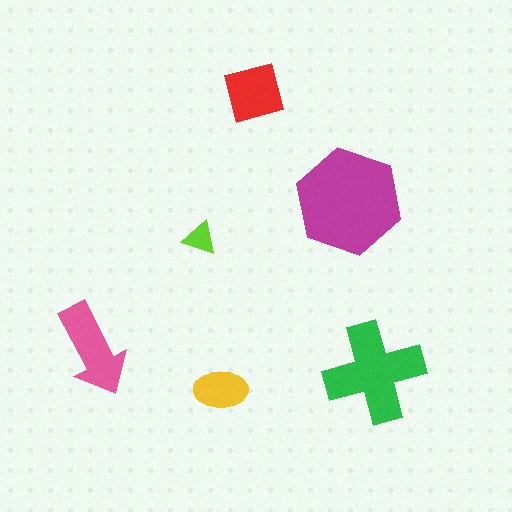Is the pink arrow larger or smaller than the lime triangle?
Larger.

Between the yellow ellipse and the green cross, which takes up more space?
The green cross.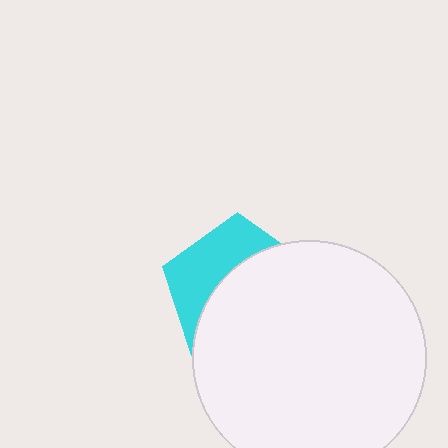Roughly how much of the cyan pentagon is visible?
A small part of it is visible (roughly 38%).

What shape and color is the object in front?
The object in front is a white circle.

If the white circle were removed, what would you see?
You would see the complete cyan pentagon.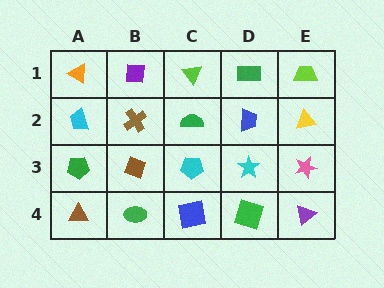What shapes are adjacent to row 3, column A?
A cyan trapezoid (row 2, column A), a brown triangle (row 4, column A), a brown diamond (row 3, column B).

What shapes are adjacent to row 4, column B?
A brown diamond (row 3, column B), a brown triangle (row 4, column A), a blue square (row 4, column C).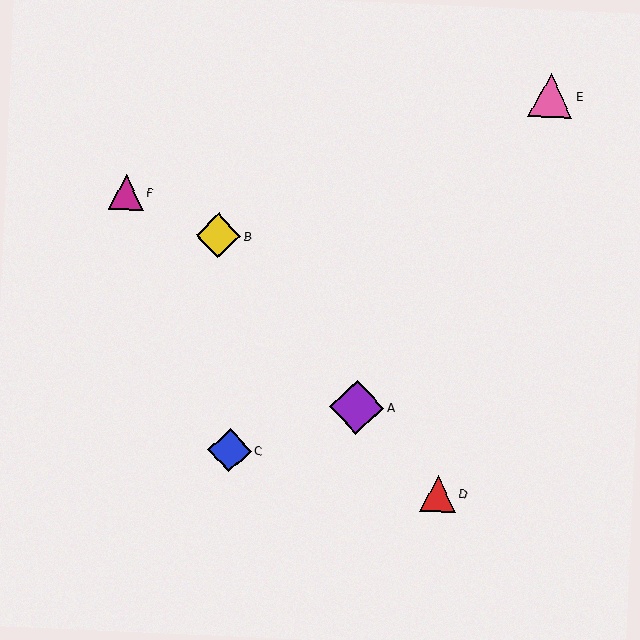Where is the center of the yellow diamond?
The center of the yellow diamond is at (218, 236).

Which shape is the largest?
The purple diamond (labeled A) is the largest.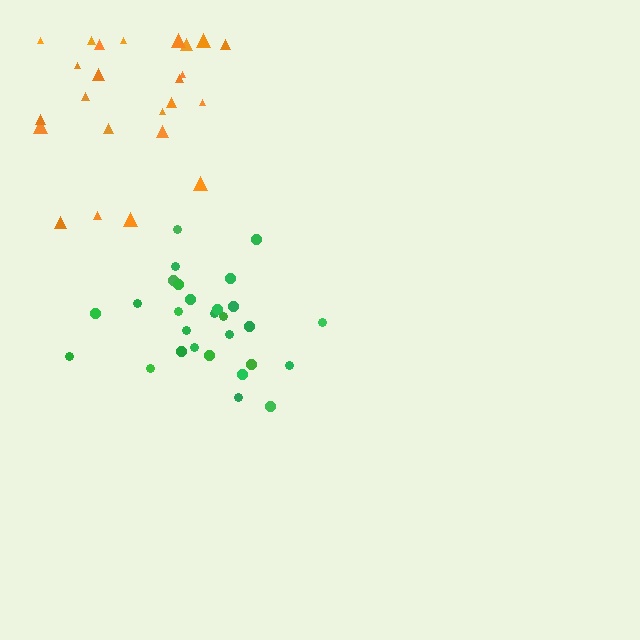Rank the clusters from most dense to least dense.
green, orange.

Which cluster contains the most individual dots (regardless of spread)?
Green (28).